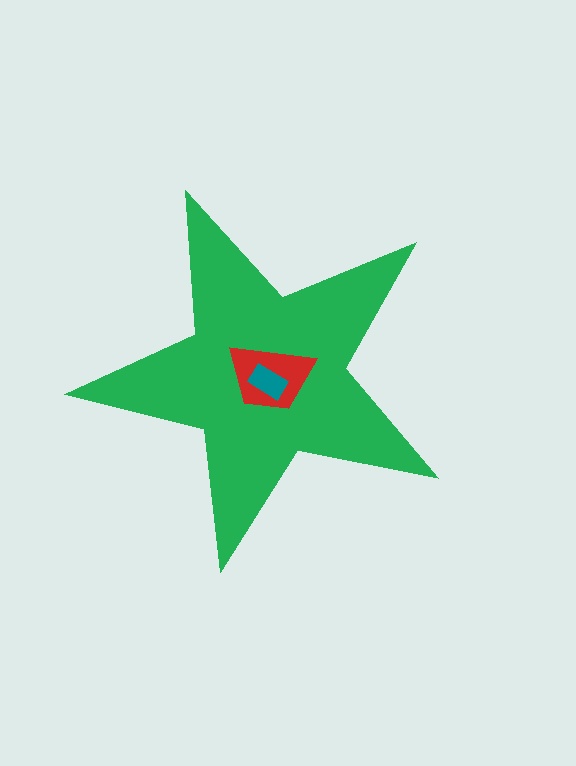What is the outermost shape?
The green star.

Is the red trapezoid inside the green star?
Yes.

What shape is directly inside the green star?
The red trapezoid.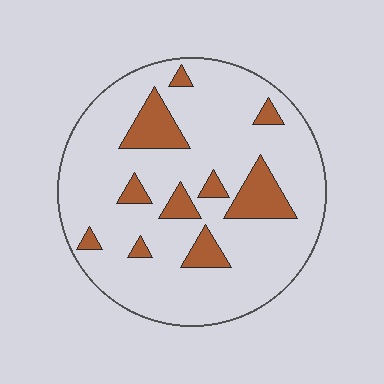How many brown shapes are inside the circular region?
10.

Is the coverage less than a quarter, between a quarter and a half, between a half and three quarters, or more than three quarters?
Less than a quarter.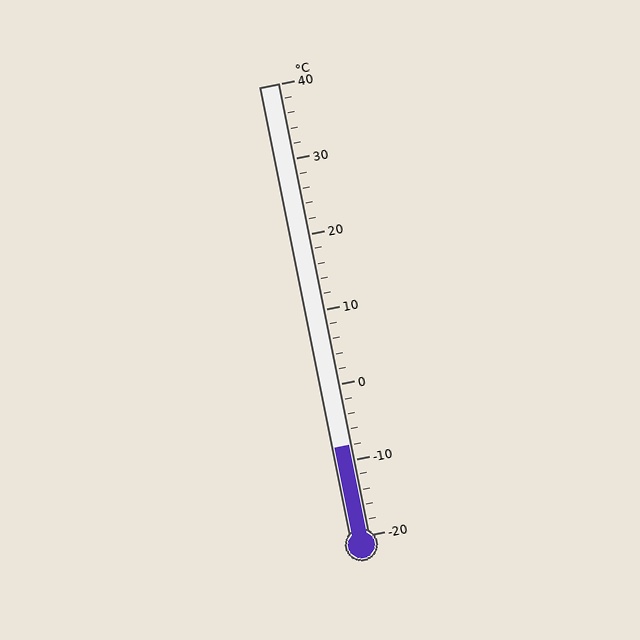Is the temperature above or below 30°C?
The temperature is below 30°C.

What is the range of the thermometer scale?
The thermometer scale ranges from -20°C to 40°C.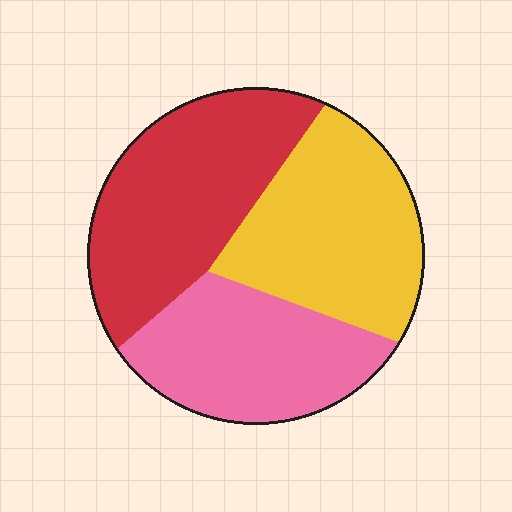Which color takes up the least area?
Pink, at roughly 30%.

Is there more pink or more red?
Red.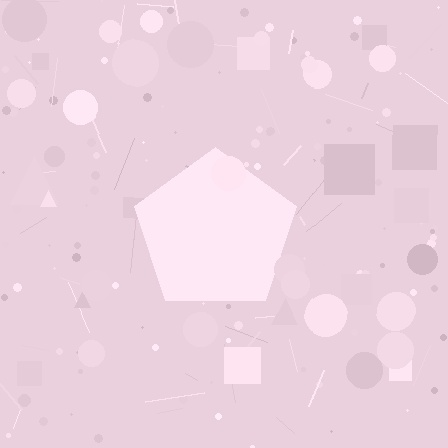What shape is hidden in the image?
A pentagon is hidden in the image.